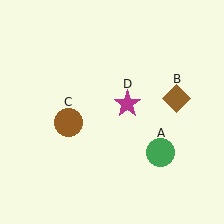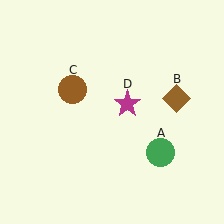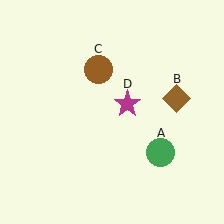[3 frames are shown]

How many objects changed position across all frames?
1 object changed position: brown circle (object C).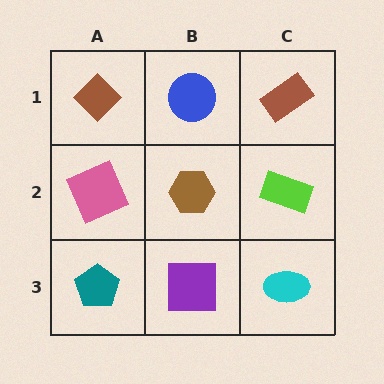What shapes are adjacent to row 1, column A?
A pink square (row 2, column A), a blue circle (row 1, column B).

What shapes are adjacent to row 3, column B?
A brown hexagon (row 2, column B), a teal pentagon (row 3, column A), a cyan ellipse (row 3, column C).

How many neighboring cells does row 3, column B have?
3.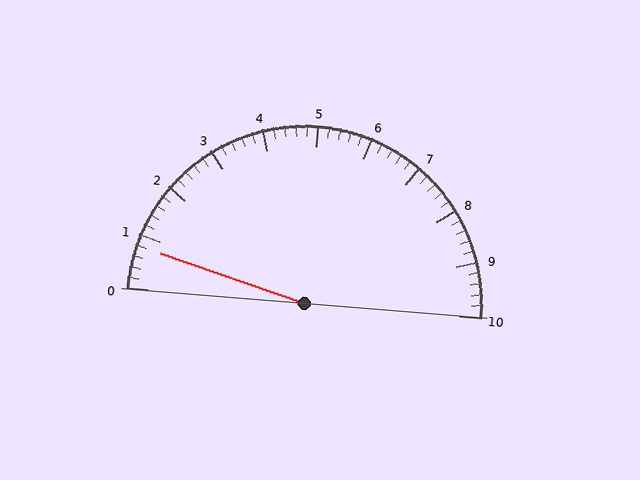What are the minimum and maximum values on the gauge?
The gauge ranges from 0 to 10.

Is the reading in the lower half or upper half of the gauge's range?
The reading is in the lower half of the range (0 to 10).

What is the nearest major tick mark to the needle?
The nearest major tick mark is 1.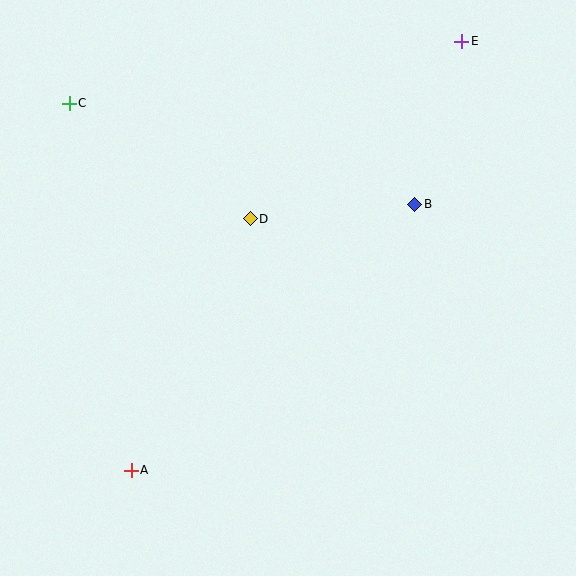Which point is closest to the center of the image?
Point D at (250, 219) is closest to the center.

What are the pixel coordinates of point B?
Point B is at (415, 204).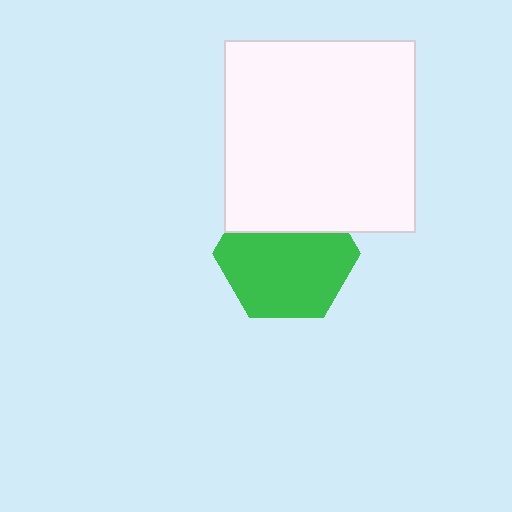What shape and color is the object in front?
The object in front is a white square.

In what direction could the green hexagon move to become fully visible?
The green hexagon could move down. That would shift it out from behind the white square entirely.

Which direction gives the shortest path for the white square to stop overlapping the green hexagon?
Moving up gives the shortest separation.